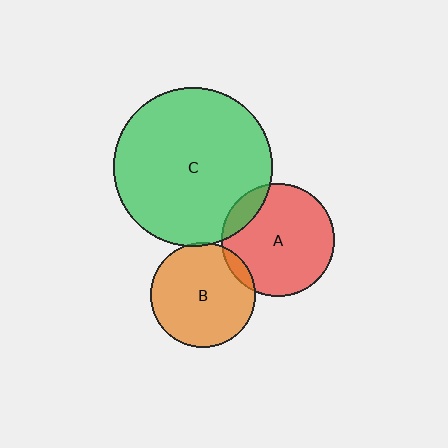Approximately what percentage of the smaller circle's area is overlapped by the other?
Approximately 5%.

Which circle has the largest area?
Circle C (green).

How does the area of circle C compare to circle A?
Approximately 2.0 times.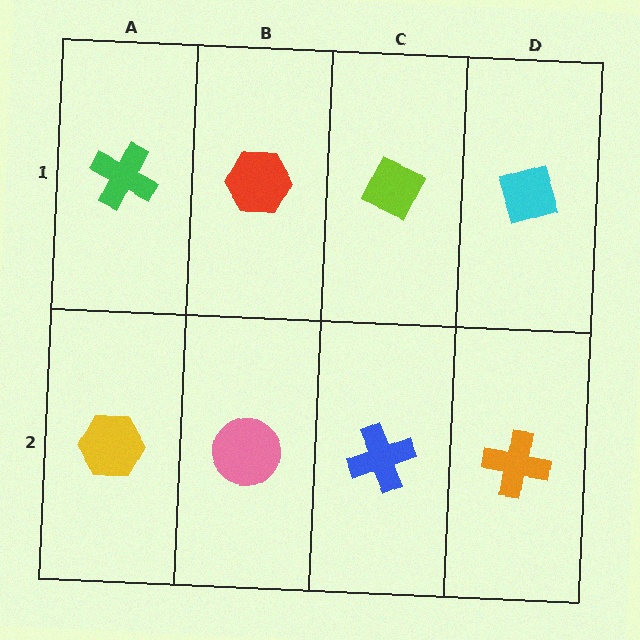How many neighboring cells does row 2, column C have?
3.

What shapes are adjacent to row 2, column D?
A cyan diamond (row 1, column D), a blue cross (row 2, column C).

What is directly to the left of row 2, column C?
A pink circle.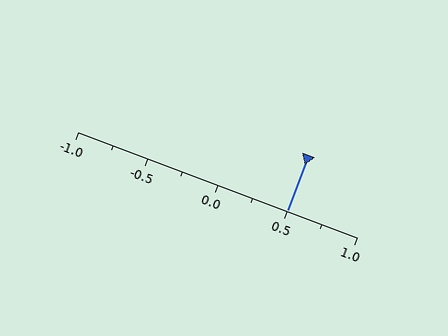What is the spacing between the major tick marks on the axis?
The major ticks are spaced 0.5 apart.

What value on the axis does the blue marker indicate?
The marker indicates approximately 0.5.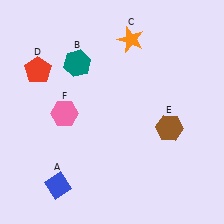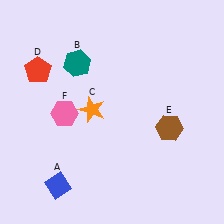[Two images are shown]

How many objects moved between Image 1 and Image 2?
1 object moved between the two images.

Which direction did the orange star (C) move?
The orange star (C) moved down.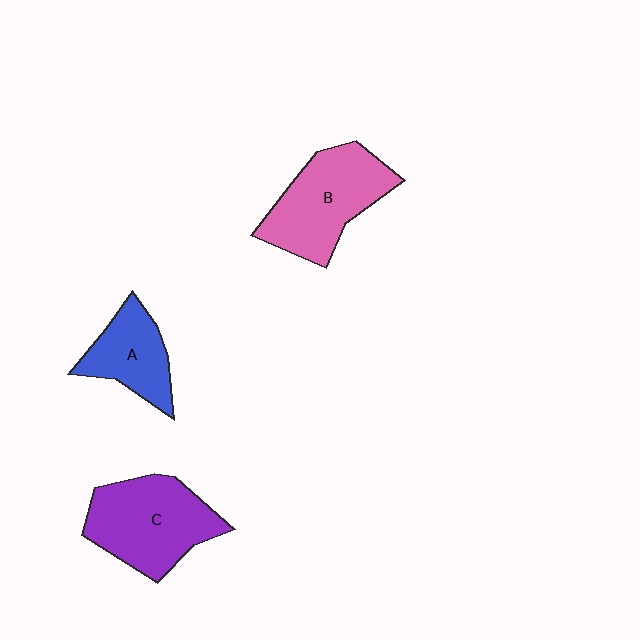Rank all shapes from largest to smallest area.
From largest to smallest: C (purple), B (pink), A (blue).